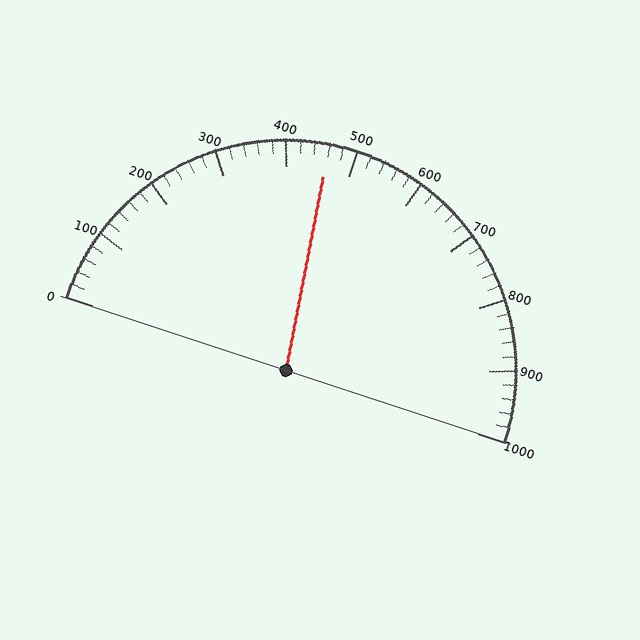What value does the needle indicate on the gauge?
The needle indicates approximately 460.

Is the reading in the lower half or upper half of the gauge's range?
The reading is in the lower half of the range (0 to 1000).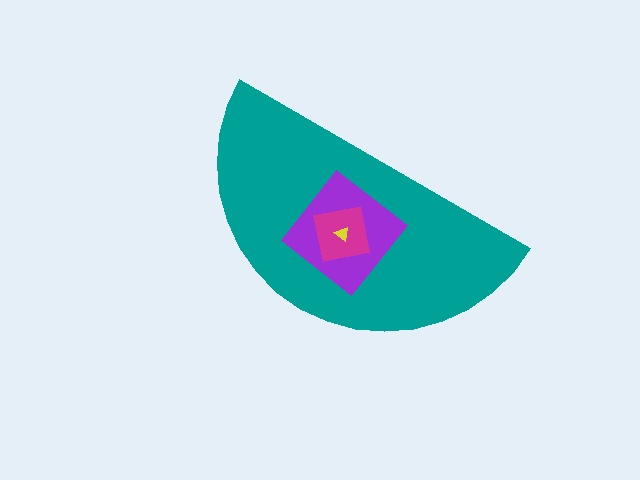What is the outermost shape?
The teal semicircle.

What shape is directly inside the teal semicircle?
The purple diamond.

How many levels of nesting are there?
4.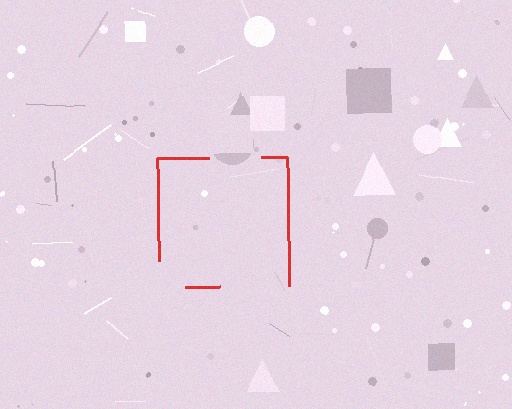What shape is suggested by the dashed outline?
The dashed outline suggests a square.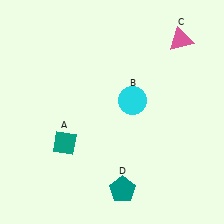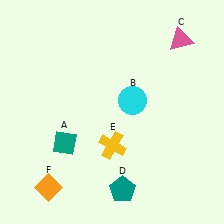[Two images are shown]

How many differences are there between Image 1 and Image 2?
There are 2 differences between the two images.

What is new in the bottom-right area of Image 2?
A yellow cross (E) was added in the bottom-right area of Image 2.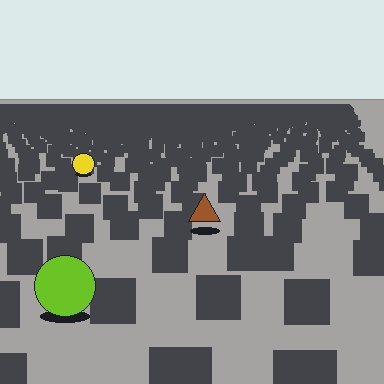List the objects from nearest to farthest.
From nearest to farthest: the lime circle, the brown triangle, the yellow circle.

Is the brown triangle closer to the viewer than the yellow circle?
Yes. The brown triangle is closer — you can tell from the texture gradient: the ground texture is coarser near it.